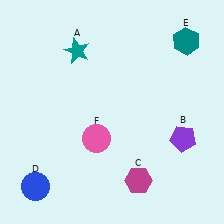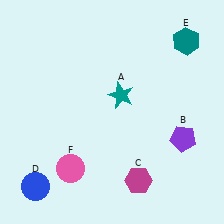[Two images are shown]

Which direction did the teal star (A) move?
The teal star (A) moved down.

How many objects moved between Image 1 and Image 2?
2 objects moved between the two images.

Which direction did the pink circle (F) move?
The pink circle (F) moved down.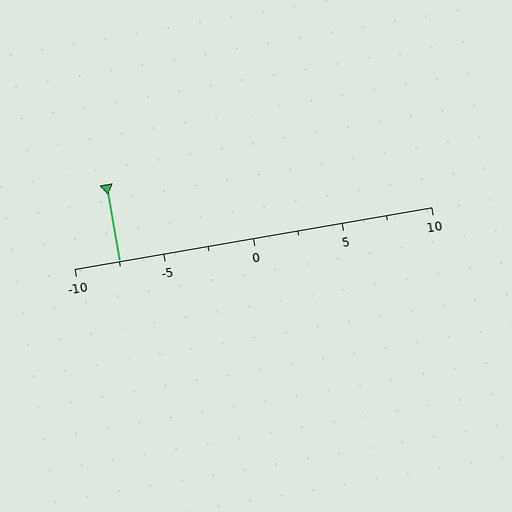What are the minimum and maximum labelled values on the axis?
The axis runs from -10 to 10.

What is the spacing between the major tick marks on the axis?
The major ticks are spaced 5 apart.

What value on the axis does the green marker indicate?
The marker indicates approximately -7.5.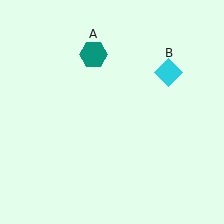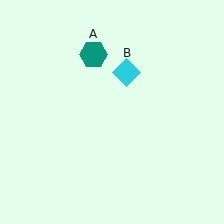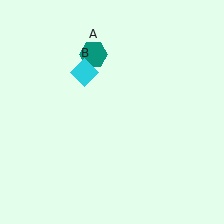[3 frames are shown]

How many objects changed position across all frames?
1 object changed position: cyan diamond (object B).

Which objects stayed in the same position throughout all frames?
Teal hexagon (object A) remained stationary.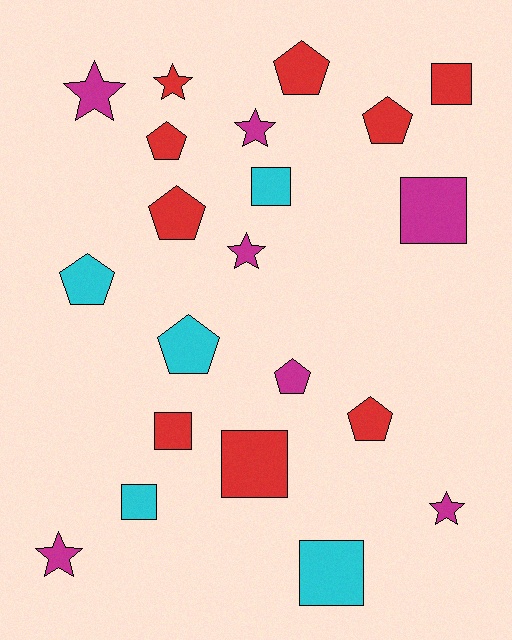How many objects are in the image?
There are 21 objects.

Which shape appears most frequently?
Pentagon, with 8 objects.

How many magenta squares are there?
There is 1 magenta square.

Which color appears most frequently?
Red, with 9 objects.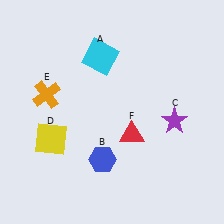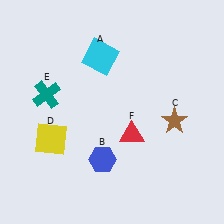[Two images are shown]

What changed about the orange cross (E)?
In Image 1, E is orange. In Image 2, it changed to teal.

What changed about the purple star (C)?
In Image 1, C is purple. In Image 2, it changed to brown.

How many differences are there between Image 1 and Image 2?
There are 2 differences between the two images.